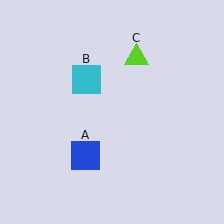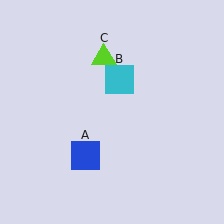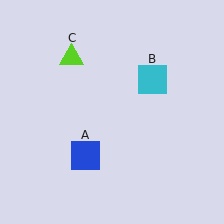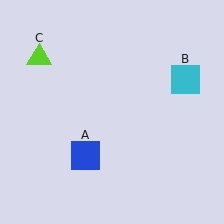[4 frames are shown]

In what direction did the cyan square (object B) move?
The cyan square (object B) moved right.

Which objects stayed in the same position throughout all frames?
Blue square (object A) remained stationary.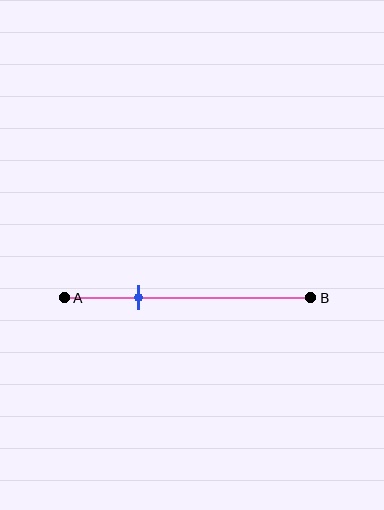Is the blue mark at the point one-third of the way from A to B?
No, the mark is at about 30% from A, not at the 33% one-third point.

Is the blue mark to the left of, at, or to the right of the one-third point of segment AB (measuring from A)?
The blue mark is to the left of the one-third point of segment AB.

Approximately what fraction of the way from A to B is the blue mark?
The blue mark is approximately 30% of the way from A to B.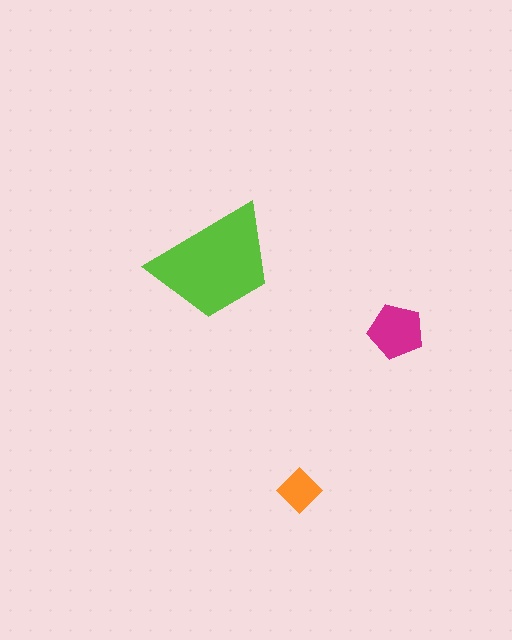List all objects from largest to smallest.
The lime trapezoid, the magenta pentagon, the orange diamond.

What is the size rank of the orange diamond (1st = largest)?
3rd.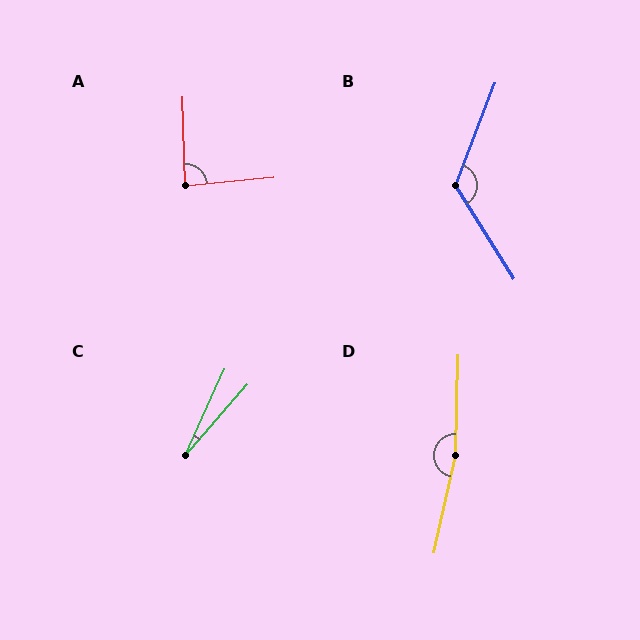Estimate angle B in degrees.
Approximately 127 degrees.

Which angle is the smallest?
C, at approximately 17 degrees.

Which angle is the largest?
D, at approximately 169 degrees.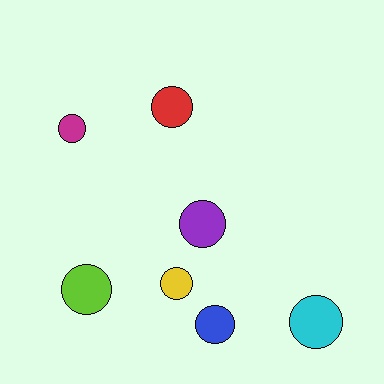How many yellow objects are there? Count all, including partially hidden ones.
There is 1 yellow object.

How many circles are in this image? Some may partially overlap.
There are 7 circles.